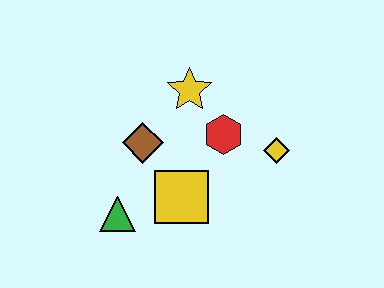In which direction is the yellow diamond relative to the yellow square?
The yellow diamond is to the right of the yellow square.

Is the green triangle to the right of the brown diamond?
No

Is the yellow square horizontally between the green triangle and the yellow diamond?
Yes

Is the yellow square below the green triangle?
No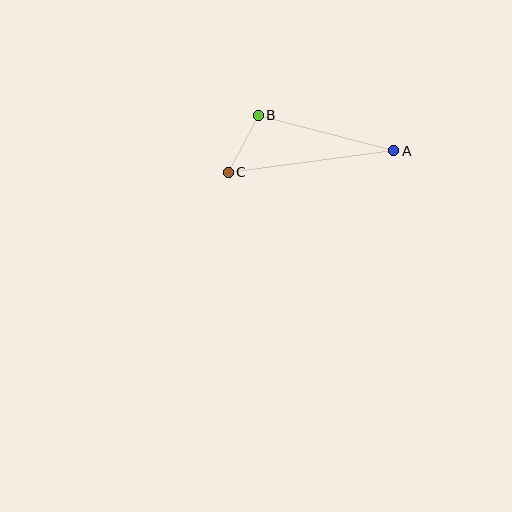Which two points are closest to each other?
Points B and C are closest to each other.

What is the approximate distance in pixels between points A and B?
The distance between A and B is approximately 140 pixels.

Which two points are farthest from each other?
Points A and C are farthest from each other.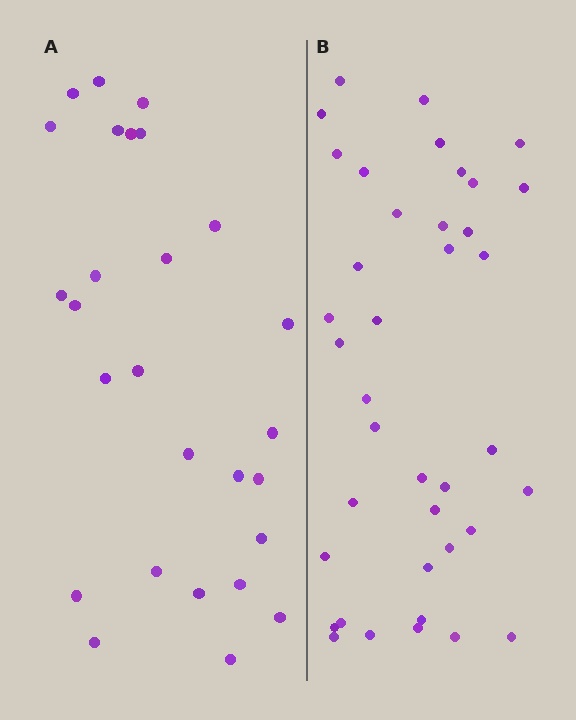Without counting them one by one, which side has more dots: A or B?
Region B (the right region) has more dots.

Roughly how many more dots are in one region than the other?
Region B has roughly 12 or so more dots than region A.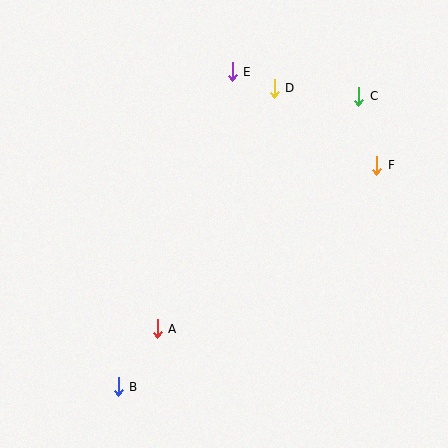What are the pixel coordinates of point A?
Point A is at (157, 329).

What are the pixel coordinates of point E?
Point E is at (232, 72).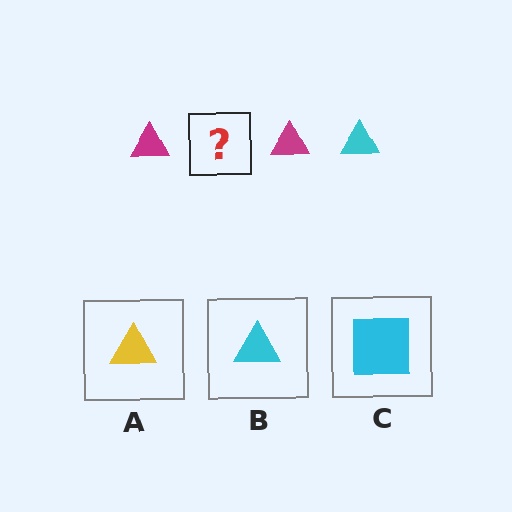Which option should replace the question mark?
Option B.